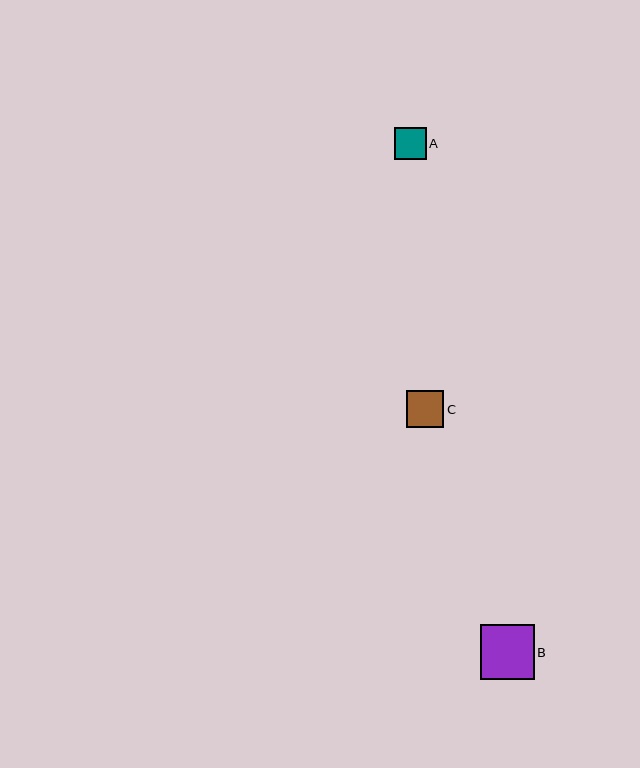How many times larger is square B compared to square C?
Square B is approximately 1.5 times the size of square C.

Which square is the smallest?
Square A is the smallest with a size of approximately 31 pixels.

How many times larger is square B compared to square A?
Square B is approximately 1.7 times the size of square A.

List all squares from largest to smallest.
From largest to smallest: B, C, A.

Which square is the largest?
Square B is the largest with a size of approximately 54 pixels.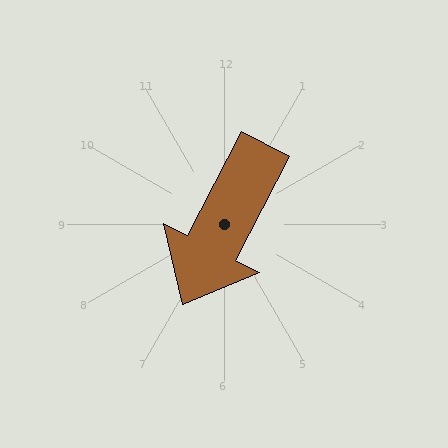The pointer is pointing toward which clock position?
Roughly 7 o'clock.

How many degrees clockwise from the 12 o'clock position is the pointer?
Approximately 207 degrees.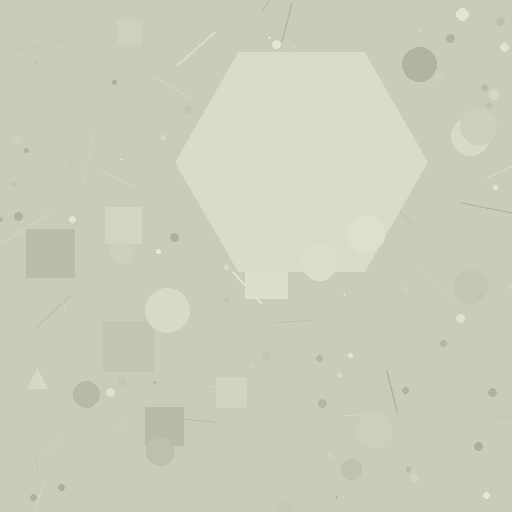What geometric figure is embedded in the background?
A hexagon is embedded in the background.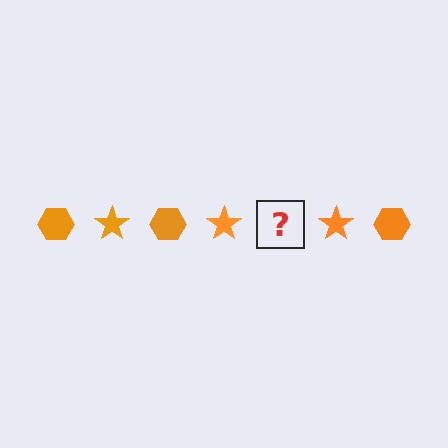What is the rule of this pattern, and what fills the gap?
The rule is that the pattern cycles through hexagon, star shapes in orange. The gap should be filled with an orange hexagon.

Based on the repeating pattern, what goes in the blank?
The blank should be an orange hexagon.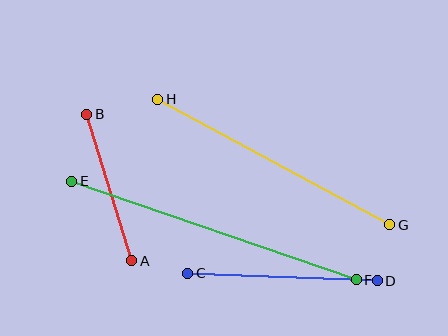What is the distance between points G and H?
The distance is approximately 264 pixels.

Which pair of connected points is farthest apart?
Points E and F are farthest apart.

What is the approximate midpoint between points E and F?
The midpoint is at approximately (214, 230) pixels.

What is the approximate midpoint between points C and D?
The midpoint is at approximately (282, 277) pixels.